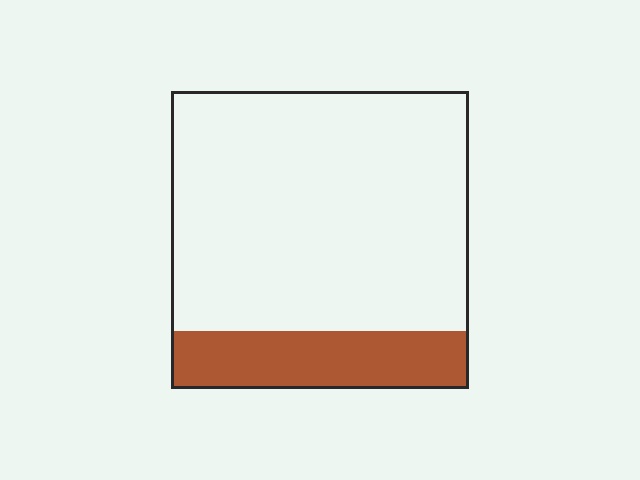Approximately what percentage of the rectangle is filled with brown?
Approximately 20%.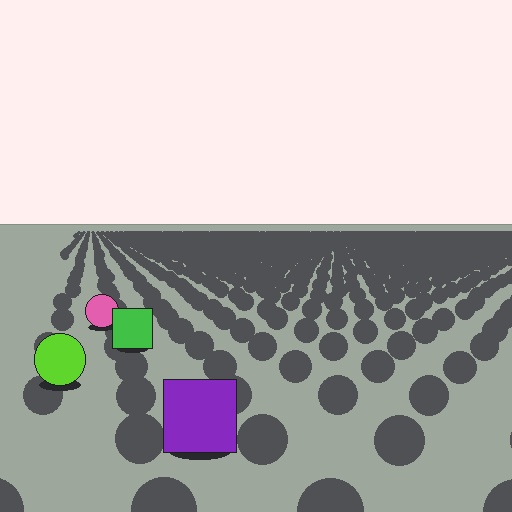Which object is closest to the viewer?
The purple square is closest. The texture marks near it are larger and more spread out.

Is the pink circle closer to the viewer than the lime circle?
No. The lime circle is closer — you can tell from the texture gradient: the ground texture is coarser near it.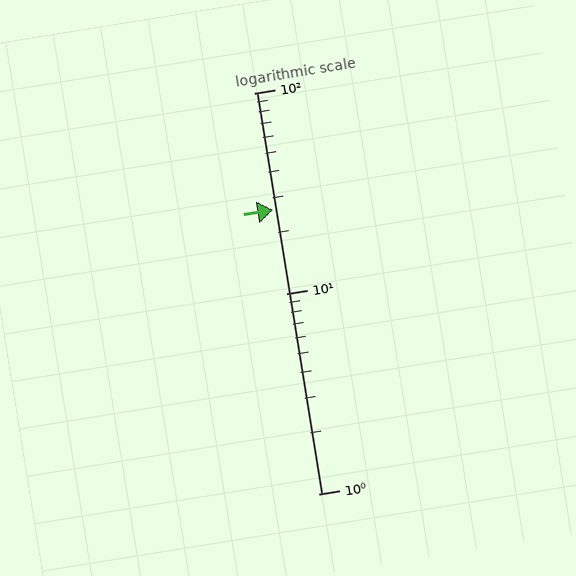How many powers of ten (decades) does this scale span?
The scale spans 2 decades, from 1 to 100.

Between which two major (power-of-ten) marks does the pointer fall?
The pointer is between 10 and 100.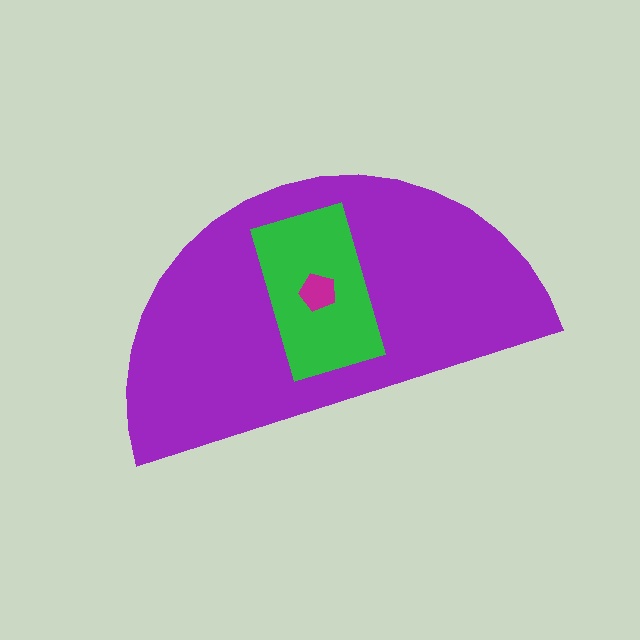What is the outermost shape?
The purple semicircle.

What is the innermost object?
The magenta pentagon.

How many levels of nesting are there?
3.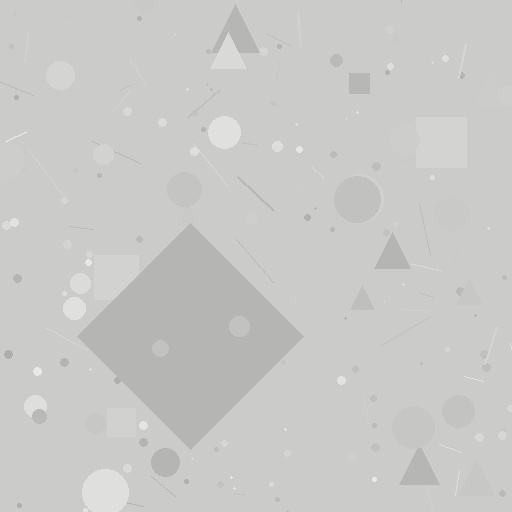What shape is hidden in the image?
A diamond is hidden in the image.